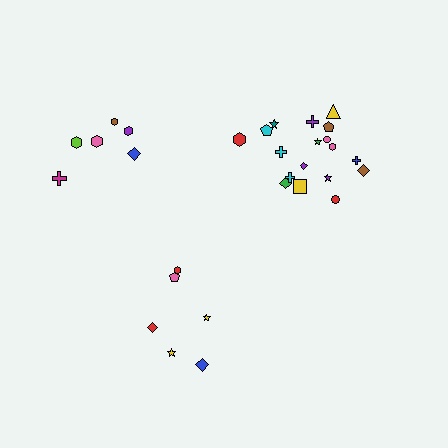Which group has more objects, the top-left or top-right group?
The top-right group.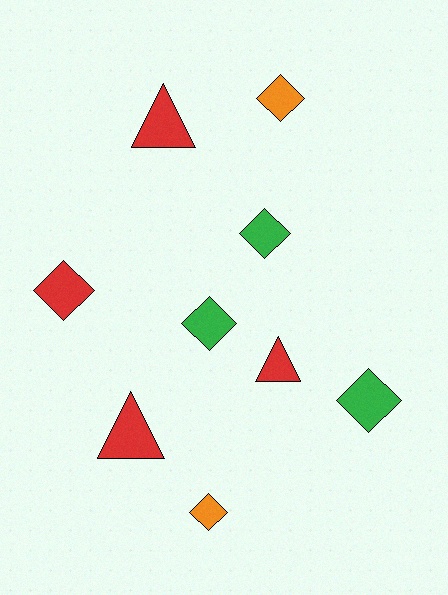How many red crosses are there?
There are no red crosses.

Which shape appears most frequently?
Diamond, with 6 objects.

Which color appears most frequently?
Red, with 4 objects.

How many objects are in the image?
There are 9 objects.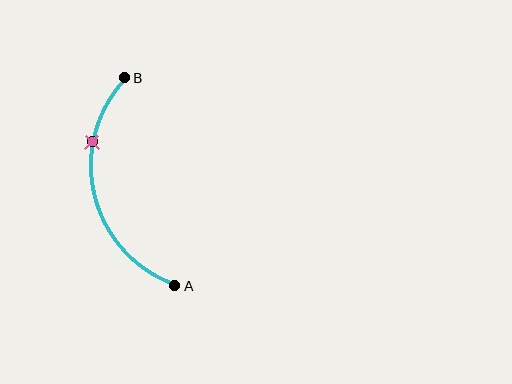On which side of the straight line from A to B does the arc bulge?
The arc bulges to the left of the straight line connecting A and B.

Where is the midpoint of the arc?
The arc midpoint is the point on the curve farthest from the straight line joining A and B. It sits to the left of that line.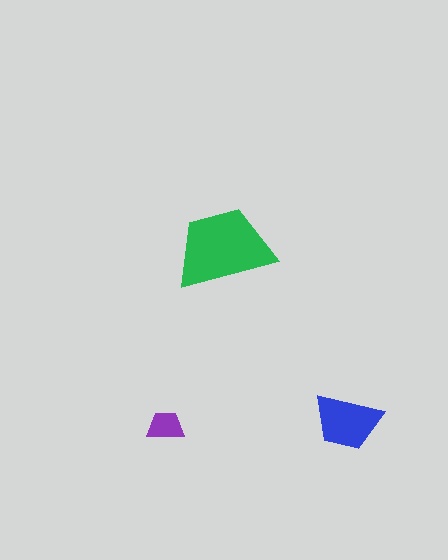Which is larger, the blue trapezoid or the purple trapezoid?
The blue one.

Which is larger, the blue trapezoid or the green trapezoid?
The green one.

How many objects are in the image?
There are 3 objects in the image.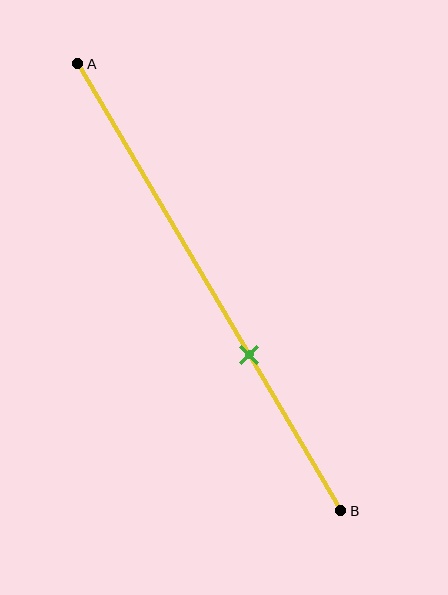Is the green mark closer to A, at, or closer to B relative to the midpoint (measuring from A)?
The green mark is closer to point B than the midpoint of segment AB.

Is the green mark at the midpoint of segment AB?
No, the mark is at about 65% from A, not at the 50% midpoint.